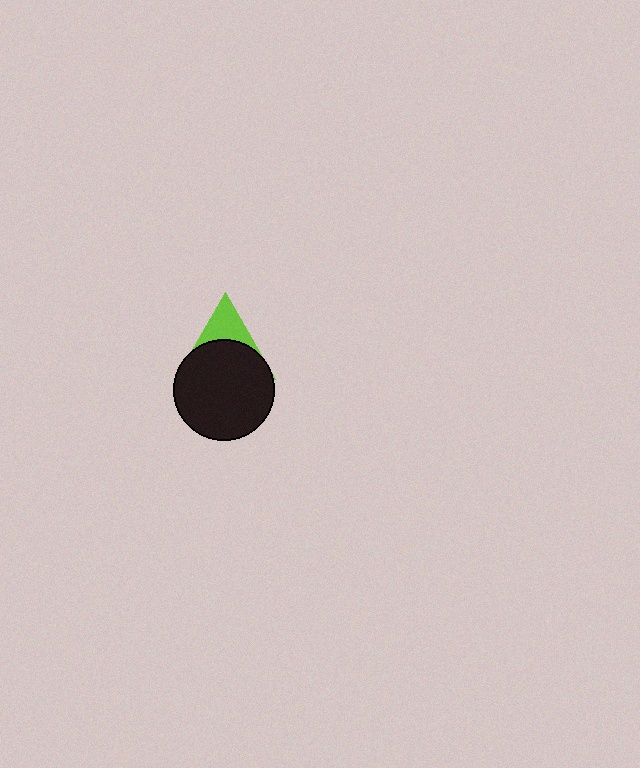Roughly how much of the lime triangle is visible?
A small part of it is visible (roughly 34%).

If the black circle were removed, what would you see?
You would see the complete lime triangle.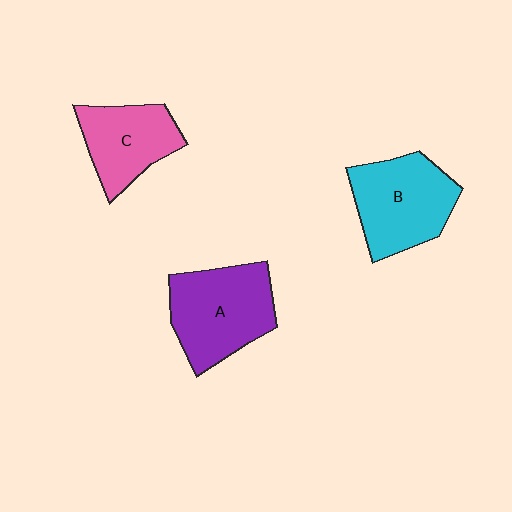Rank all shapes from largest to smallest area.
From largest to smallest: A (purple), B (cyan), C (pink).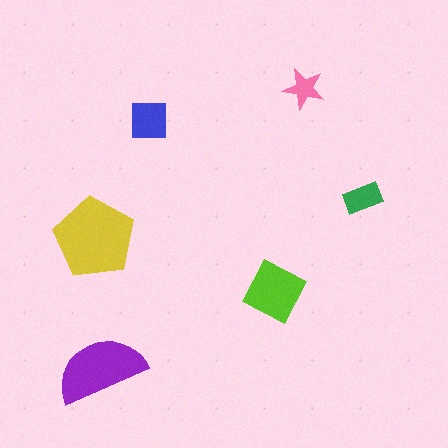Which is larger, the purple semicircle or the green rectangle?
The purple semicircle.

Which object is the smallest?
The pink star.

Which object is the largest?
The yellow pentagon.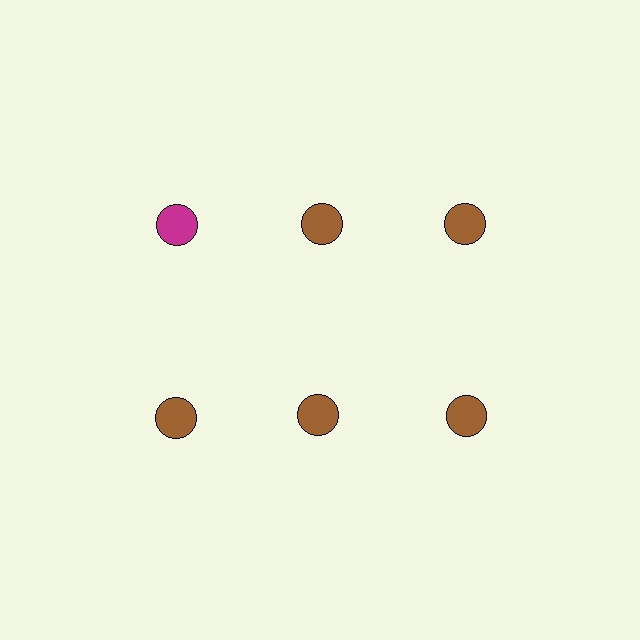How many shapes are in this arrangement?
There are 6 shapes arranged in a grid pattern.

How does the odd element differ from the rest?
It has a different color: magenta instead of brown.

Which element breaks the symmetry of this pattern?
The magenta circle in the top row, leftmost column breaks the symmetry. All other shapes are brown circles.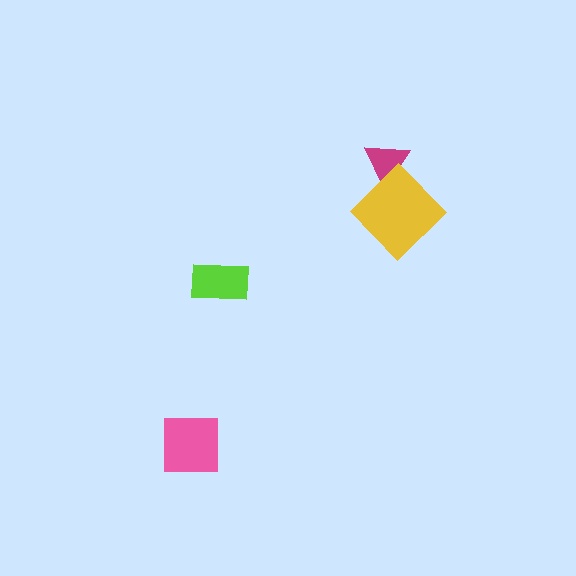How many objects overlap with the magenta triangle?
1 object overlaps with the magenta triangle.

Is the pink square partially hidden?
No, no other shape covers it.